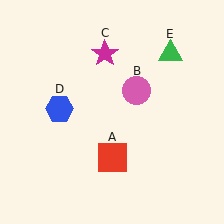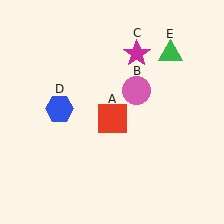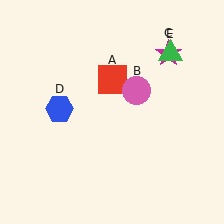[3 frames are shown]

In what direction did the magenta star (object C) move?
The magenta star (object C) moved right.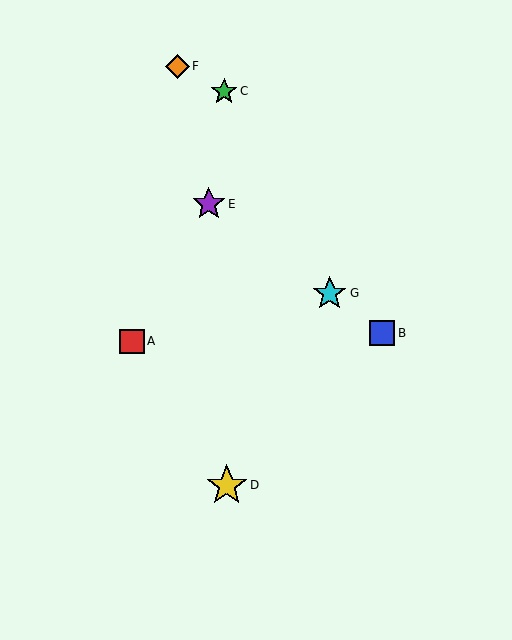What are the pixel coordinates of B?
Object B is at (382, 333).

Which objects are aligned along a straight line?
Objects B, E, G are aligned along a straight line.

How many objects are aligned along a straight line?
3 objects (B, E, G) are aligned along a straight line.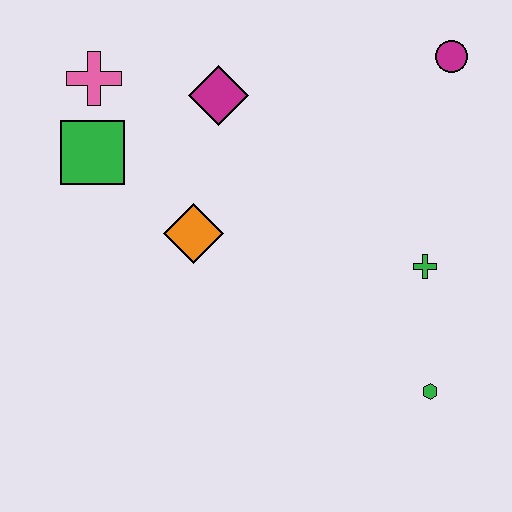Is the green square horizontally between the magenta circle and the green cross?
No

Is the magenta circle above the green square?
Yes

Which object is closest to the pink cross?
The green square is closest to the pink cross.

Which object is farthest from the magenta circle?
The green square is farthest from the magenta circle.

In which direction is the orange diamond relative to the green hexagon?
The orange diamond is to the left of the green hexagon.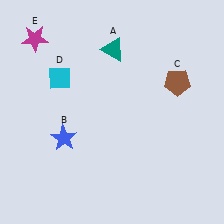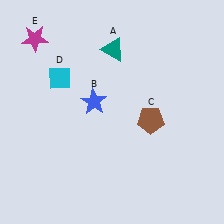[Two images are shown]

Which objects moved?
The objects that moved are: the blue star (B), the brown pentagon (C).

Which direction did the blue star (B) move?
The blue star (B) moved up.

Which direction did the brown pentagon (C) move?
The brown pentagon (C) moved down.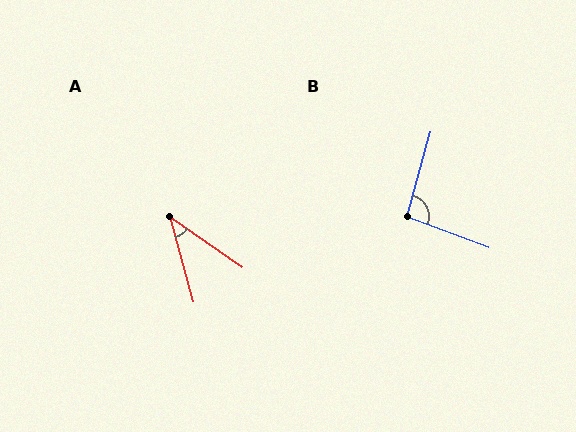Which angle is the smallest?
A, at approximately 40 degrees.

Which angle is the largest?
B, at approximately 95 degrees.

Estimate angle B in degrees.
Approximately 95 degrees.